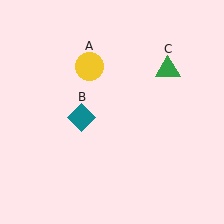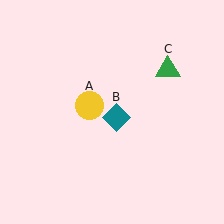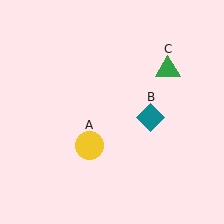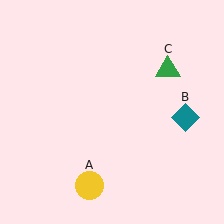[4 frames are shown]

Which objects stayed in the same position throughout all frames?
Green triangle (object C) remained stationary.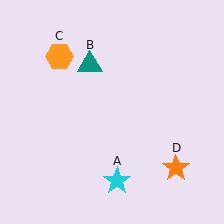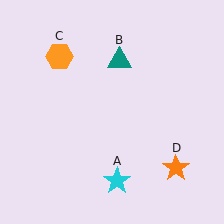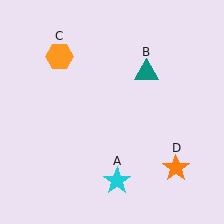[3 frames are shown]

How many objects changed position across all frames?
1 object changed position: teal triangle (object B).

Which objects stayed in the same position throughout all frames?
Cyan star (object A) and orange hexagon (object C) and orange star (object D) remained stationary.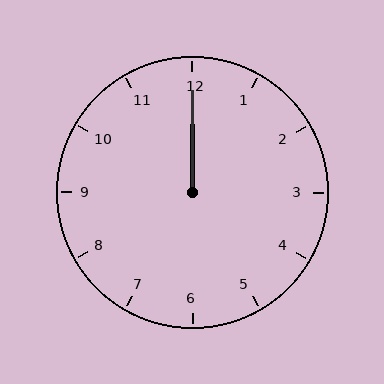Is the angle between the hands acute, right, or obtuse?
It is acute.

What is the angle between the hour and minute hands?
Approximately 0 degrees.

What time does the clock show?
12:00.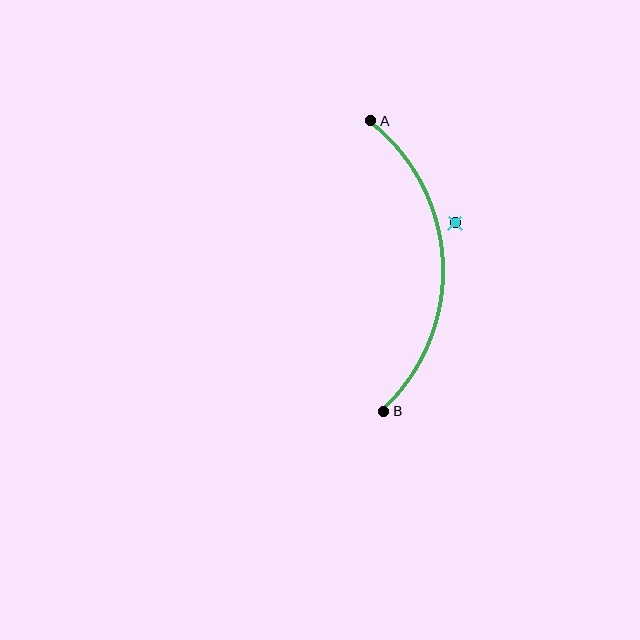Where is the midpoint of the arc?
The arc midpoint is the point on the curve farthest from the straight line joining A and B. It sits to the right of that line.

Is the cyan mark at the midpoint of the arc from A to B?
No — the cyan mark does not lie on the arc at all. It sits slightly outside the curve.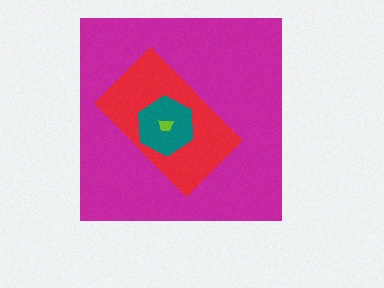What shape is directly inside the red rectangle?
The teal hexagon.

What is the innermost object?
The lime trapezoid.